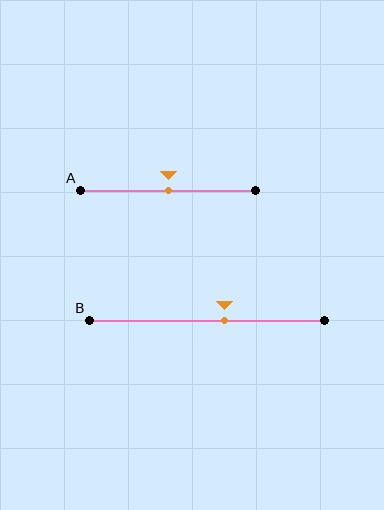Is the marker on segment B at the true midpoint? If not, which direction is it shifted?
No, the marker on segment B is shifted to the right by about 8% of the segment length.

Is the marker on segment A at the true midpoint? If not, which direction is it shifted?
Yes, the marker on segment A is at the true midpoint.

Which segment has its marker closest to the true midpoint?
Segment A has its marker closest to the true midpoint.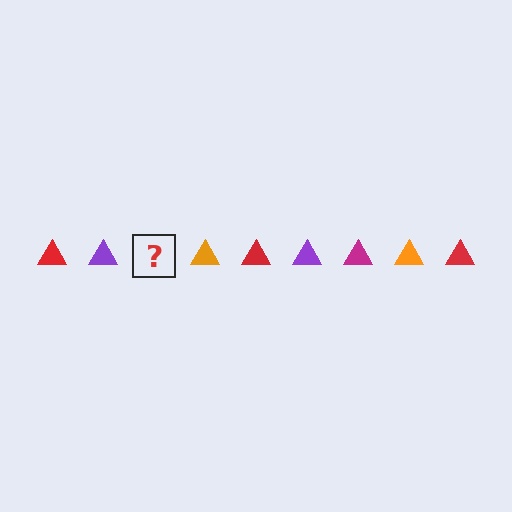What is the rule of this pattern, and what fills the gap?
The rule is that the pattern cycles through red, purple, magenta, orange triangles. The gap should be filled with a magenta triangle.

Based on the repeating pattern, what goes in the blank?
The blank should be a magenta triangle.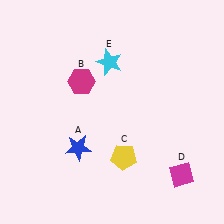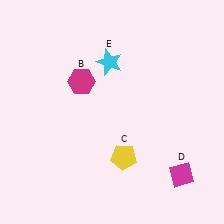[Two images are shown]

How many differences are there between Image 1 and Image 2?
There is 1 difference between the two images.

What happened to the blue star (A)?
The blue star (A) was removed in Image 2. It was in the bottom-left area of Image 1.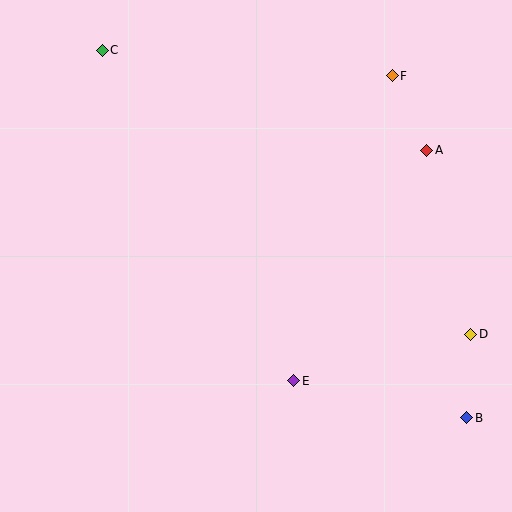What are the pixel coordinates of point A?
Point A is at (427, 150).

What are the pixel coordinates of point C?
Point C is at (102, 50).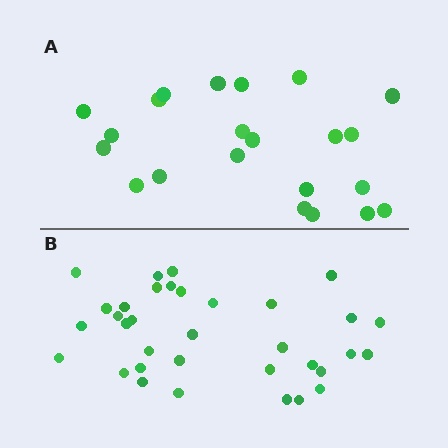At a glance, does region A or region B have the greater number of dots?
Region B (the bottom region) has more dots.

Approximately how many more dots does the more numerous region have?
Region B has roughly 12 or so more dots than region A.